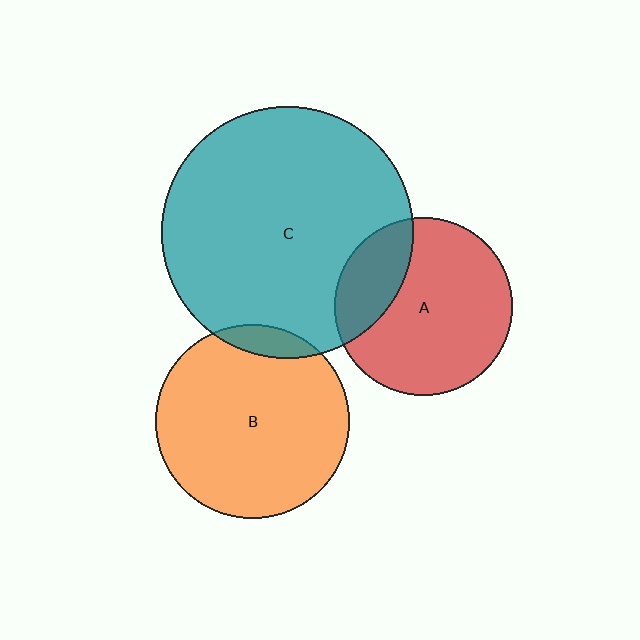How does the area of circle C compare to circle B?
Approximately 1.7 times.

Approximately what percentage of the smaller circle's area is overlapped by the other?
Approximately 25%.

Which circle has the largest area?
Circle C (teal).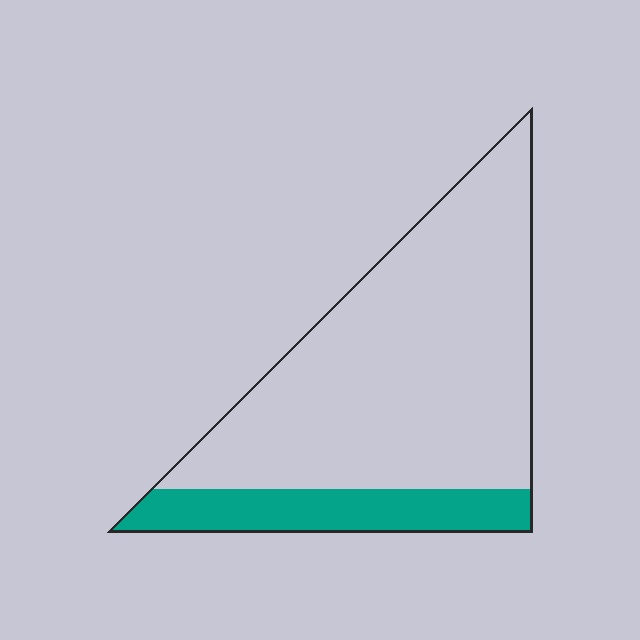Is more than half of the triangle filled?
No.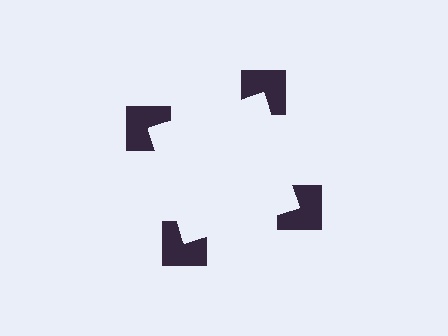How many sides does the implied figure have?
4 sides.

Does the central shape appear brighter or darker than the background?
It typically appears slightly brighter than the background, even though no actual brightness change is drawn.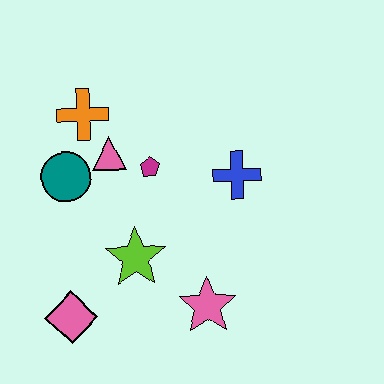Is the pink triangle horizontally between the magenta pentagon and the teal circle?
Yes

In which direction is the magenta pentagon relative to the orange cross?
The magenta pentagon is to the right of the orange cross.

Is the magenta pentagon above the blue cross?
Yes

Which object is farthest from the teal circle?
The pink star is farthest from the teal circle.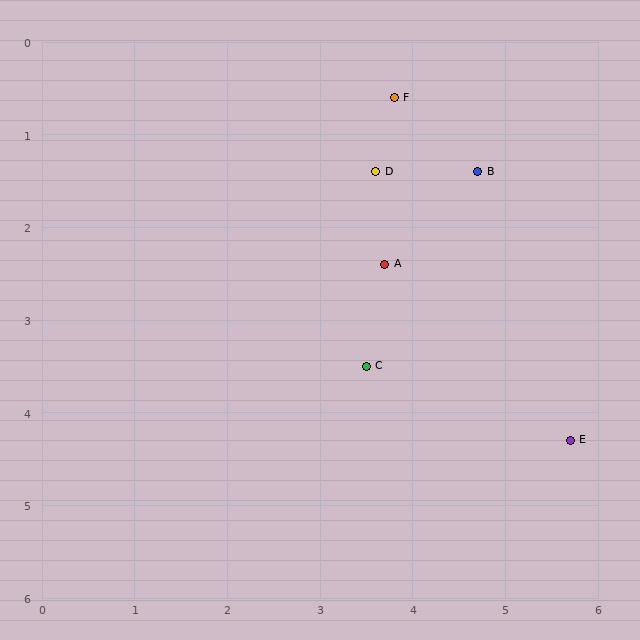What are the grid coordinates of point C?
Point C is at approximately (3.5, 3.5).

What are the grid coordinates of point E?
Point E is at approximately (5.7, 4.3).